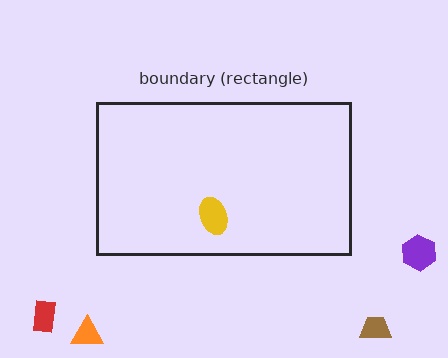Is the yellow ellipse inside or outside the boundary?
Inside.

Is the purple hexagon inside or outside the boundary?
Outside.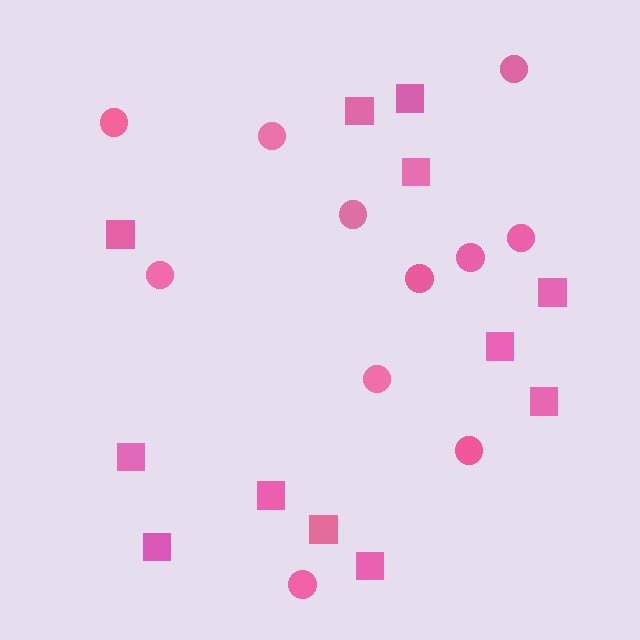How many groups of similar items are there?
There are 2 groups: one group of circles (11) and one group of squares (12).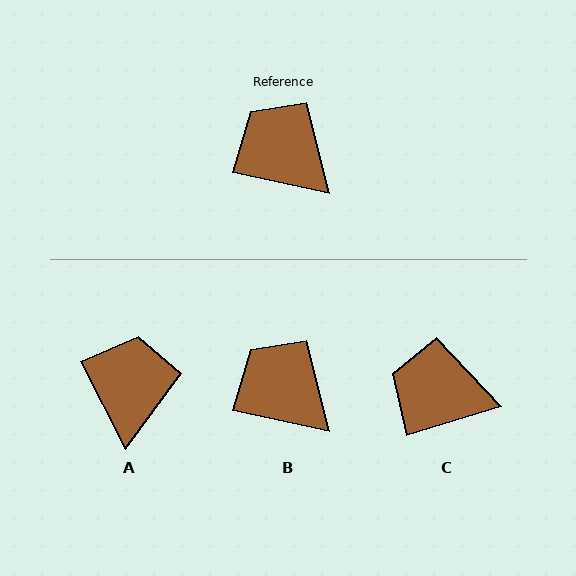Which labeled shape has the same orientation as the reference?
B.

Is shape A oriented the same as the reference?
No, it is off by about 50 degrees.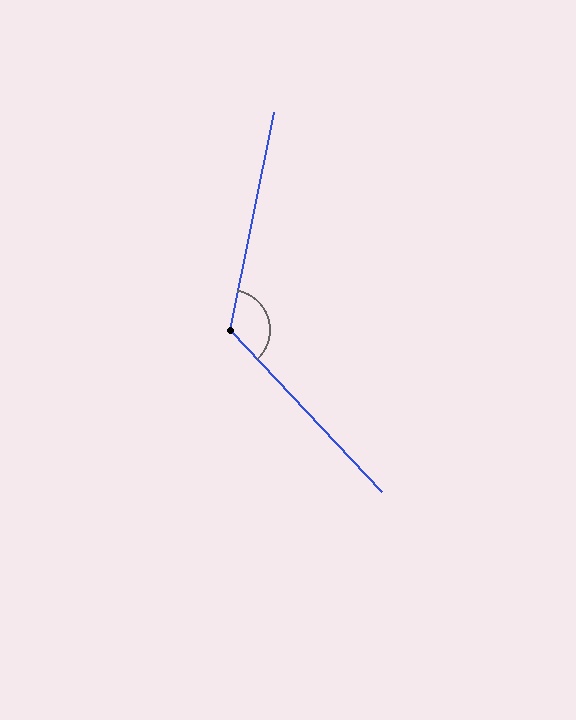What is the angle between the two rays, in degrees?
Approximately 125 degrees.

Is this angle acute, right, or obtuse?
It is obtuse.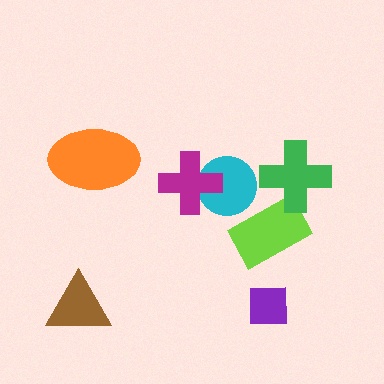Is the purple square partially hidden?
No, no other shape covers it.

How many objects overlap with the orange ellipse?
0 objects overlap with the orange ellipse.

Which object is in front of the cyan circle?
The magenta cross is in front of the cyan circle.